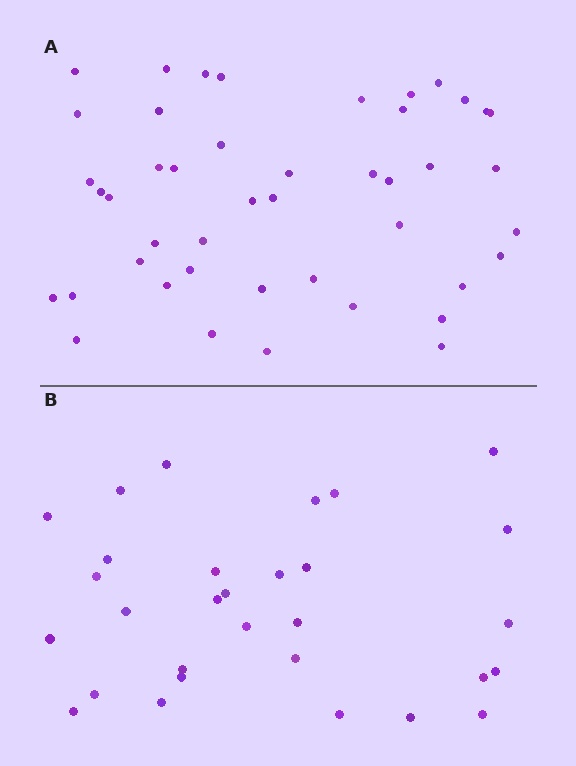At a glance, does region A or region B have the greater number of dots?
Region A (the top region) has more dots.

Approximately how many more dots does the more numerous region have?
Region A has approximately 15 more dots than region B.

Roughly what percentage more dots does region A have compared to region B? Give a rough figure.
About 50% more.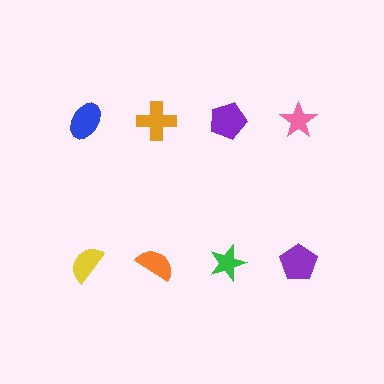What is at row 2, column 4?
A purple pentagon.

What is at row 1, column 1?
A blue ellipse.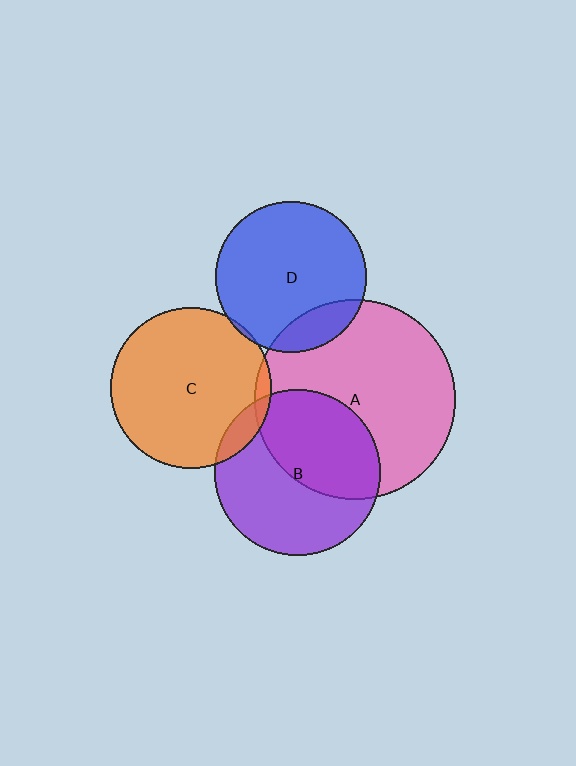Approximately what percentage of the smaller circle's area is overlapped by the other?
Approximately 15%.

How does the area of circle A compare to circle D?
Approximately 1.8 times.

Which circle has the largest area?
Circle A (pink).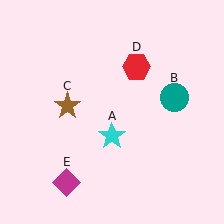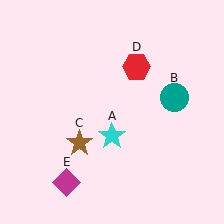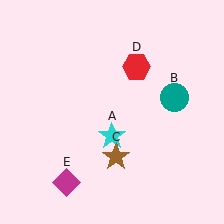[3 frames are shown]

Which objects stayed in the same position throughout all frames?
Cyan star (object A) and teal circle (object B) and red hexagon (object D) and magenta diamond (object E) remained stationary.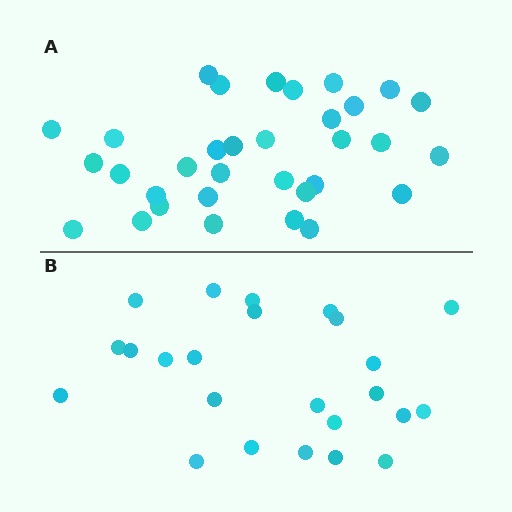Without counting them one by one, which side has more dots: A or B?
Region A (the top region) has more dots.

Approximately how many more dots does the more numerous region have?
Region A has roughly 8 or so more dots than region B.